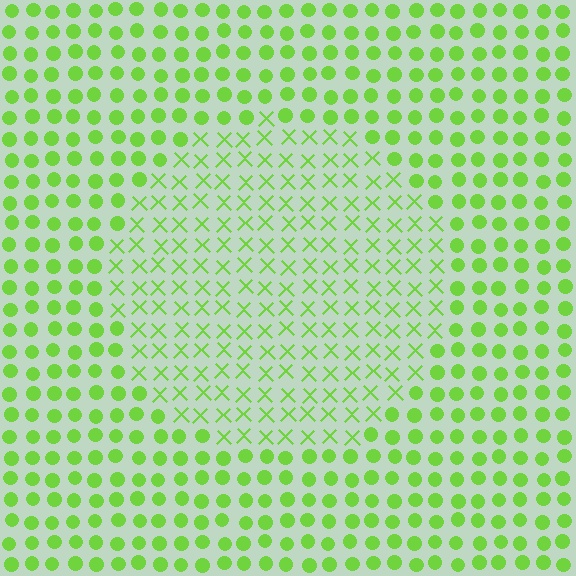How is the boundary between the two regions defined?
The boundary is defined by a change in element shape: X marks inside vs. circles outside. All elements share the same color and spacing.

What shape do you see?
I see a circle.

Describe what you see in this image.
The image is filled with small lime elements arranged in a uniform grid. A circle-shaped region contains X marks, while the surrounding area contains circles. The boundary is defined purely by the change in element shape.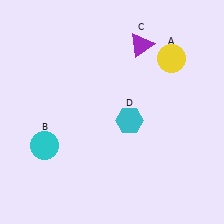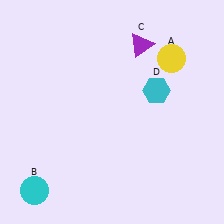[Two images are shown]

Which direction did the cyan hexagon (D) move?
The cyan hexagon (D) moved up.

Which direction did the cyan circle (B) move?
The cyan circle (B) moved down.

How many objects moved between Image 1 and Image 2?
2 objects moved between the two images.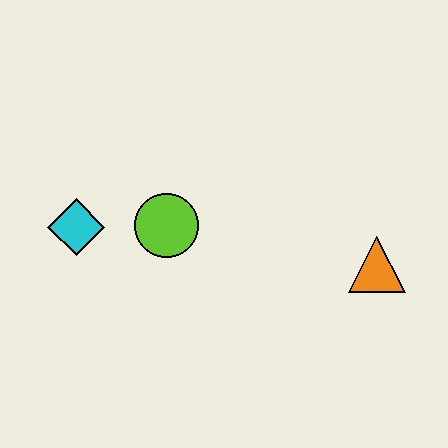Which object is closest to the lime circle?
The cyan diamond is closest to the lime circle.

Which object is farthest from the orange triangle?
The cyan diamond is farthest from the orange triangle.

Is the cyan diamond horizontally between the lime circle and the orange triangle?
No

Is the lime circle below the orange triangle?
No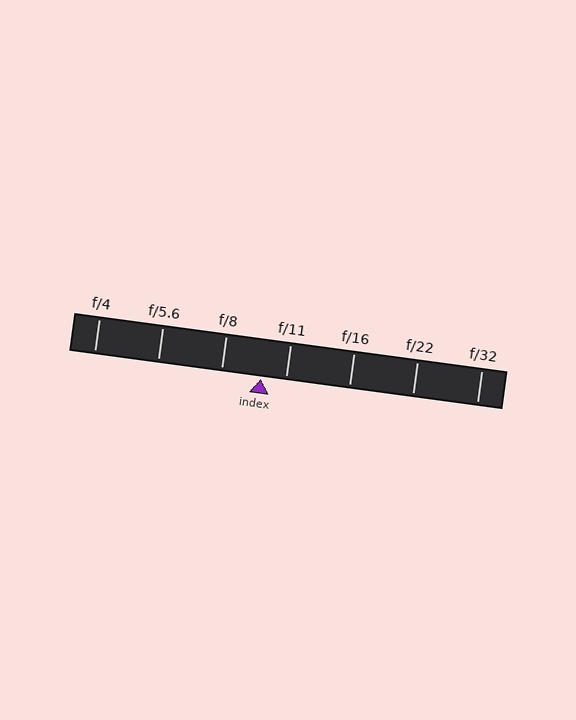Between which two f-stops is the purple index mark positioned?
The index mark is between f/8 and f/11.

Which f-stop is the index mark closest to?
The index mark is closest to f/11.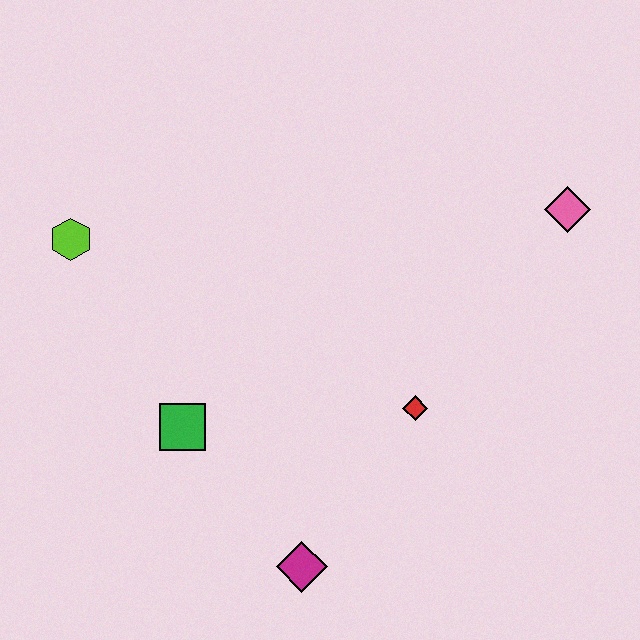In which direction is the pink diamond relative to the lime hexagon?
The pink diamond is to the right of the lime hexagon.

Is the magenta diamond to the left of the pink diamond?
Yes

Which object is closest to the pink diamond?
The red diamond is closest to the pink diamond.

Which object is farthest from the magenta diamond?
The pink diamond is farthest from the magenta diamond.